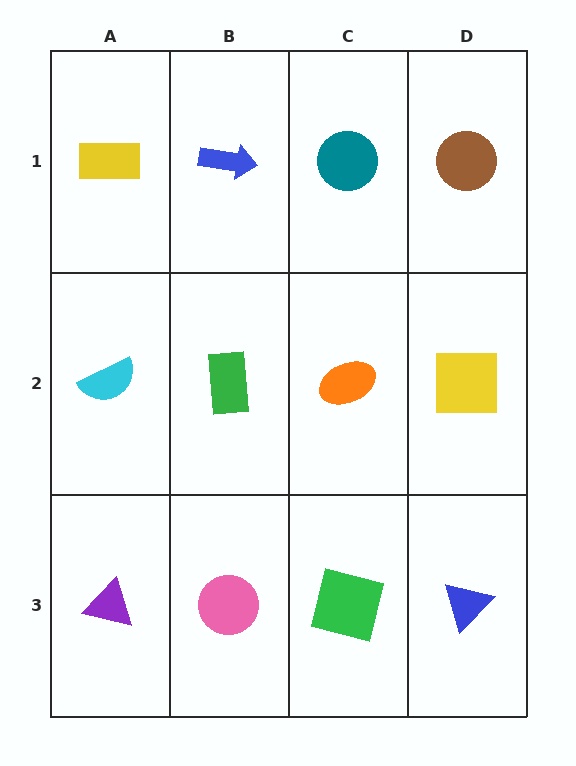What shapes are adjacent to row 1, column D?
A yellow square (row 2, column D), a teal circle (row 1, column C).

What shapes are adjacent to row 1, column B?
A green rectangle (row 2, column B), a yellow rectangle (row 1, column A), a teal circle (row 1, column C).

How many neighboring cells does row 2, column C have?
4.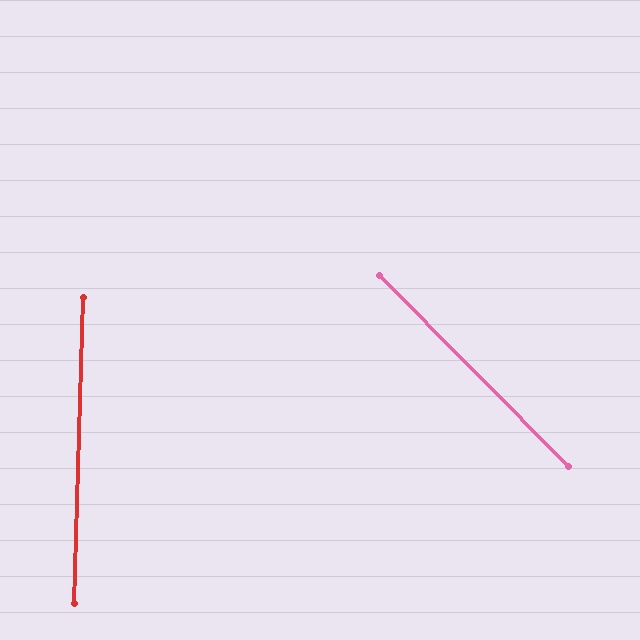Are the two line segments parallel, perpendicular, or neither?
Neither parallel nor perpendicular — they differ by about 46°.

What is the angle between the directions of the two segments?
Approximately 46 degrees.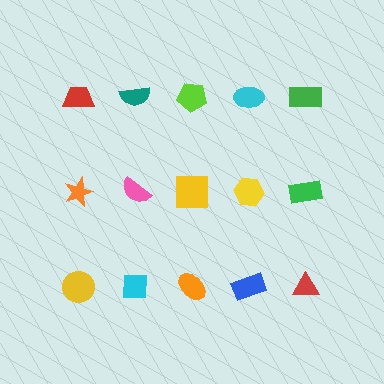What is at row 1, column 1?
A red trapezoid.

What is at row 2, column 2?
A pink semicircle.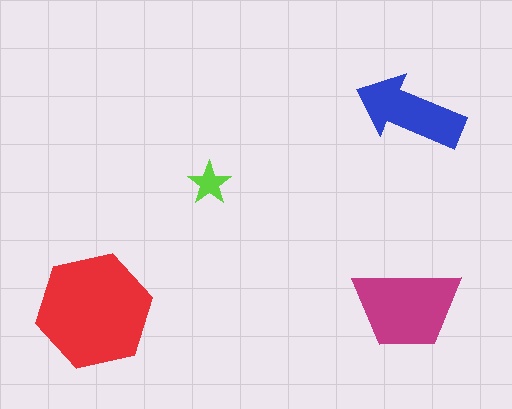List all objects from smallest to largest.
The lime star, the blue arrow, the magenta trapezoid, the red hexagon.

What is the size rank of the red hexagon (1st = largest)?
1st.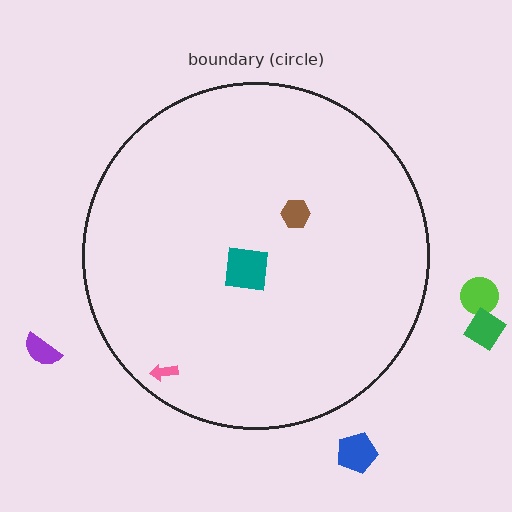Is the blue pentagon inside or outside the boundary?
Outside.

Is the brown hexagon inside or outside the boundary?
Inside.